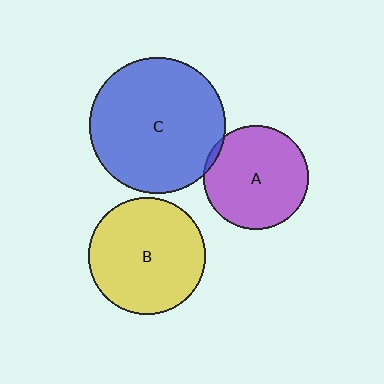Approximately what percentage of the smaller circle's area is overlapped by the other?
Approximately 5%.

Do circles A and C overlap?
Yes.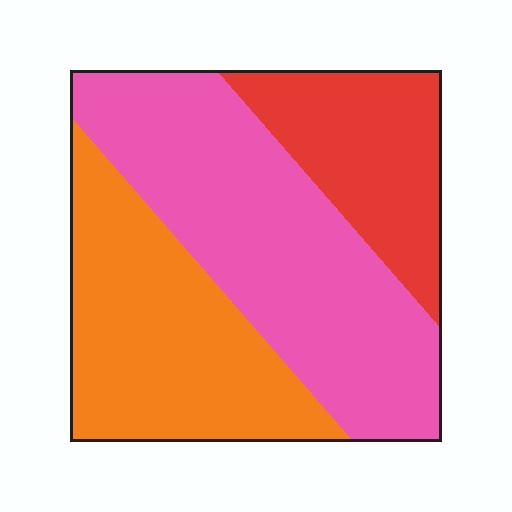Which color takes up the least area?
Red, at roughly 20%.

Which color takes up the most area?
Pink, at roughly 45%.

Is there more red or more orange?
Orange.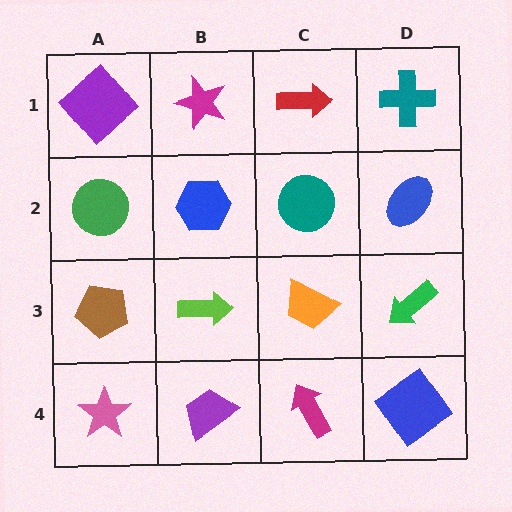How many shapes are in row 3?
4 shapes.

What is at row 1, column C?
A red arrow.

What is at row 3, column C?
An orange trapezoid.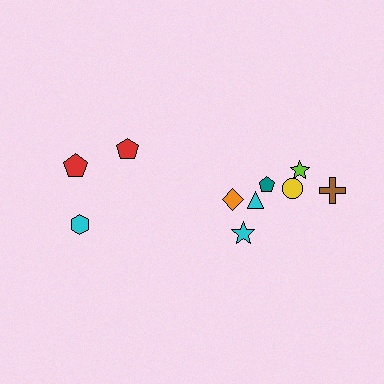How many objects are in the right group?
There are 7 objects.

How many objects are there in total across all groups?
There are 10 objects.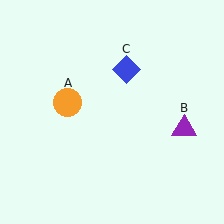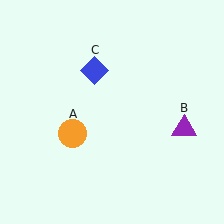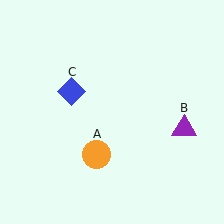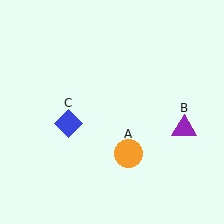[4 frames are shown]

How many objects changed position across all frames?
2 objects changed position: orange circle (object A), blue diamond (object C).